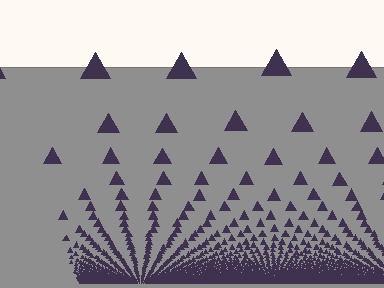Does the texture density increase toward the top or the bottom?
Density increases toward the bottom.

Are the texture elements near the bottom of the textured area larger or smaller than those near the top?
Smaller. The gradient is inverted — elements near the bottom are smaller and denser.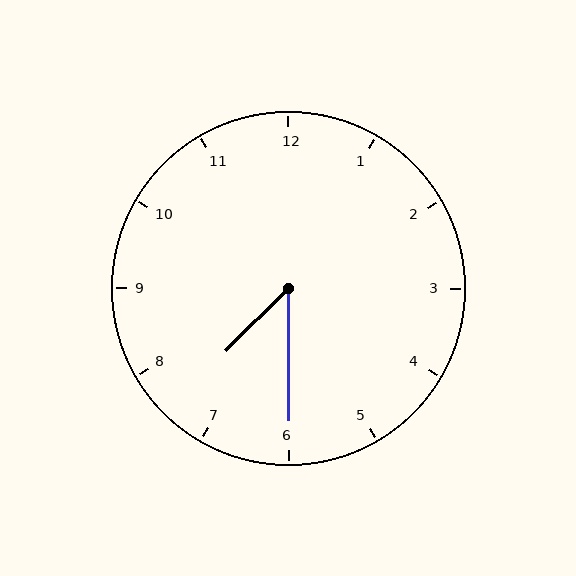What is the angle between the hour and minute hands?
Approximately 45 degrees.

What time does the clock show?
7:30.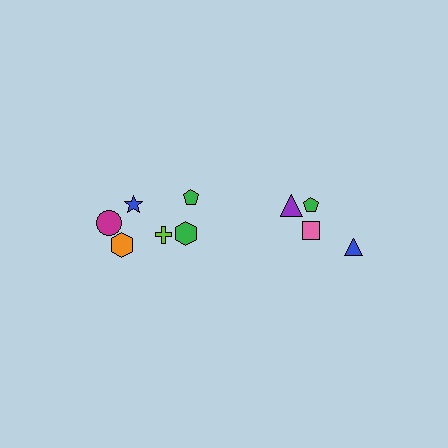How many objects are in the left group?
There are 6 objects.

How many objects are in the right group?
There are 4 objects.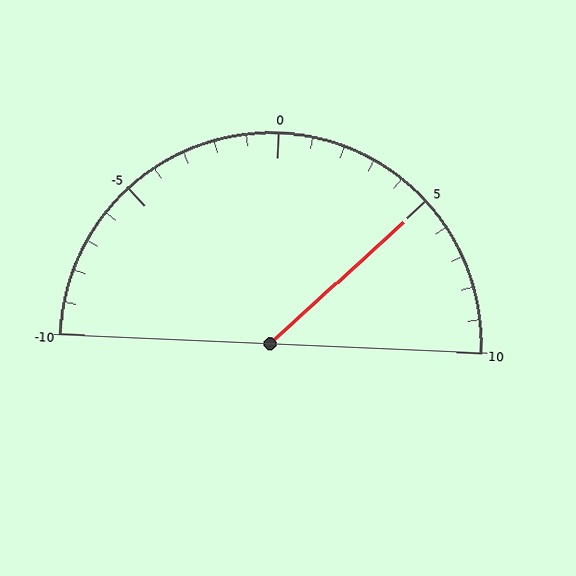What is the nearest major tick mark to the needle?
The nearest major tick mark is 5.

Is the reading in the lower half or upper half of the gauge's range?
The reading is in the upper half of the range (-10 to 10).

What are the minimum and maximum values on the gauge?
The gauge ranges from -10 to 10.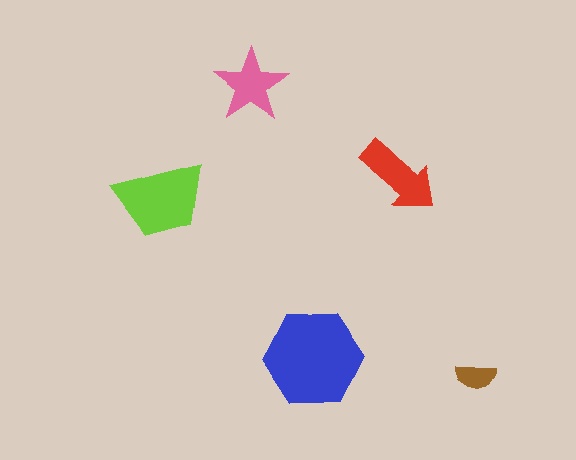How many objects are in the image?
There are 5 objects in the image.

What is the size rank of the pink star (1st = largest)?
4th.